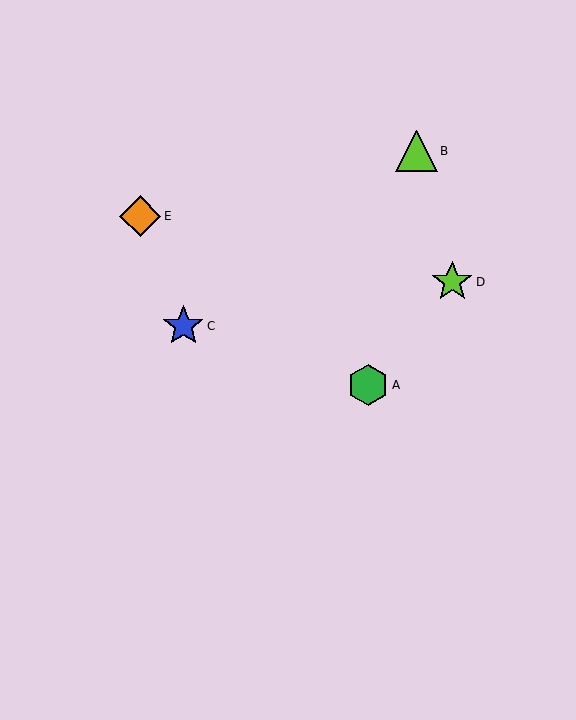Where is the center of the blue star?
The center of the blue star is at (183, 326).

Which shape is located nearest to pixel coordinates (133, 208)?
The orange diamond (labeled E) at (140, 216) is nearest to that location.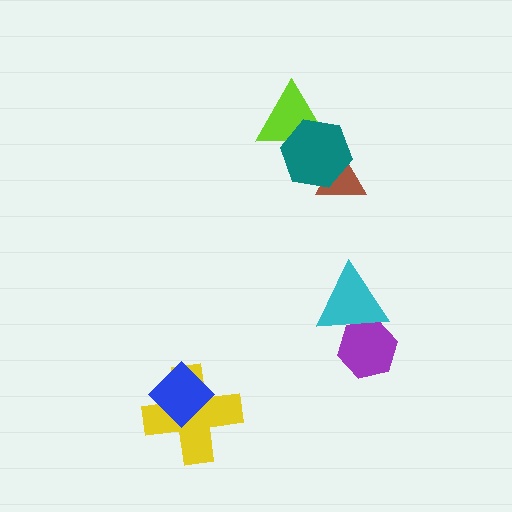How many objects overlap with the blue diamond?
1 object overlaps with the blue diamond.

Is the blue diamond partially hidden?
No, no other shape covers it.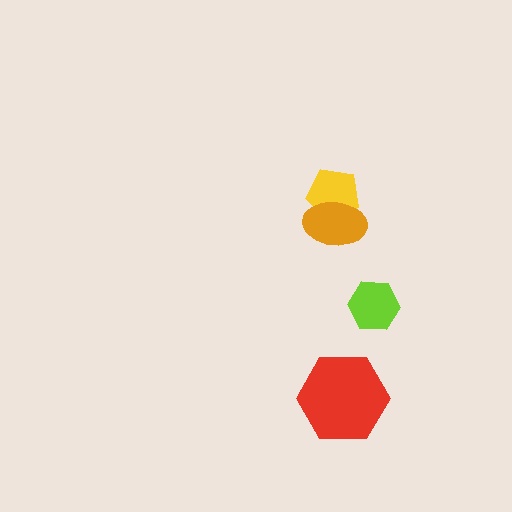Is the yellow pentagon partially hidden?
Yes, it is partially covered by another shape.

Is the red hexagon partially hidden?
No, no other shape covers it.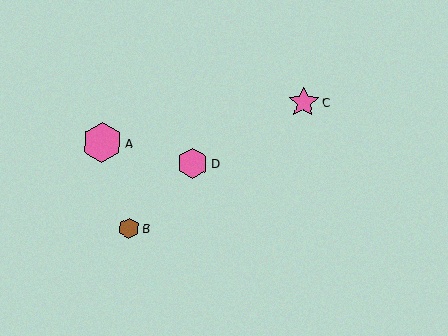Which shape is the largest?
The pink hexagon (labeled A) is the largest.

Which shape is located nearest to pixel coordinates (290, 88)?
The pink star (labeled C) at (304, 102) is nearest to that location.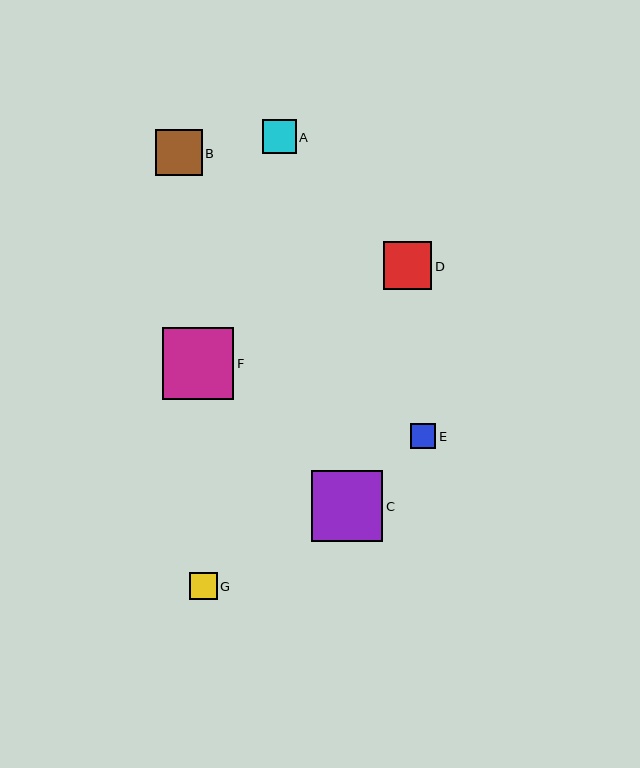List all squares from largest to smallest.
From largest to smallest: F, C, D, B, A, G, E.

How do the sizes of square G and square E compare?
Square G and square E are approximately the same size.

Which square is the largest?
Square F is the largest with a size of approximately 71 pixels.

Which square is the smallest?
Square E is the smallest with a size of approximately 26 pixels.